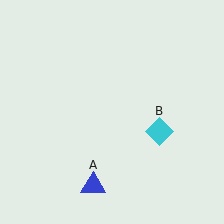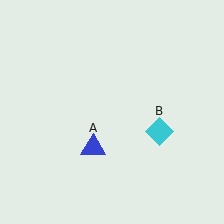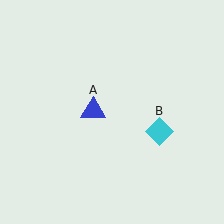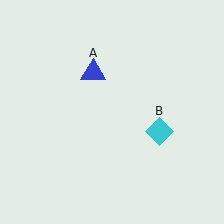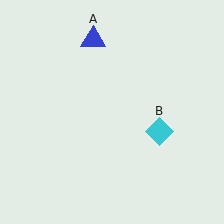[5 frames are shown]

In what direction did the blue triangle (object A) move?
The blue triangle (object A) moved up.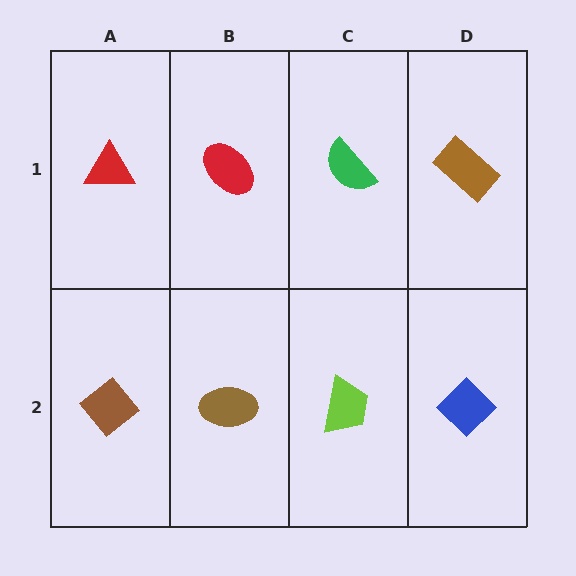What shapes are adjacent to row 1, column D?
A blue diamond (row 2, column D), a green semicircle (row 1, column C).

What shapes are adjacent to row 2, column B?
A red ellipse (row 1, column B), a brown diamond (row 2, column A), a lime trapezoid (row 2, column C).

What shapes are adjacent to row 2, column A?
A red triangle (row 1, column A), a brown ellipse (row 2, column B).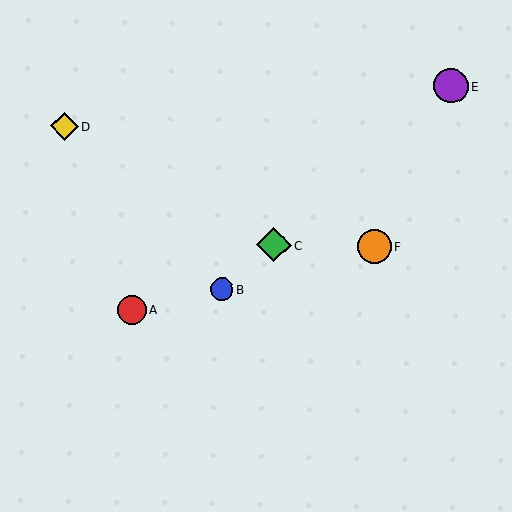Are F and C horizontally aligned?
Yes, both are at y≈247.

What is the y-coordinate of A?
Object A is at y≈310.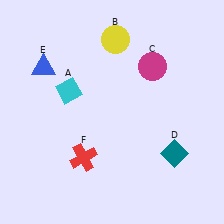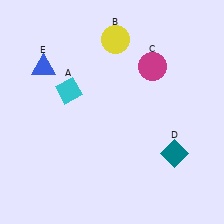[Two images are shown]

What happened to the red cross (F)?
The red cross (F) was removed in Image 2. It was in the bottom-left area of Image 1.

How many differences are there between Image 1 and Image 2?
There is 1 difference between the two images.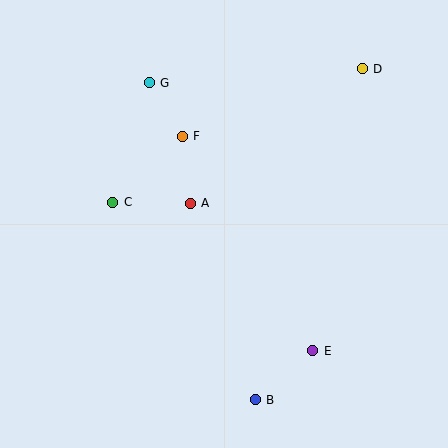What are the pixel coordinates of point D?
Point D is at (362, 69).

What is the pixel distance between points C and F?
The distance between C and F is 96 pixels.